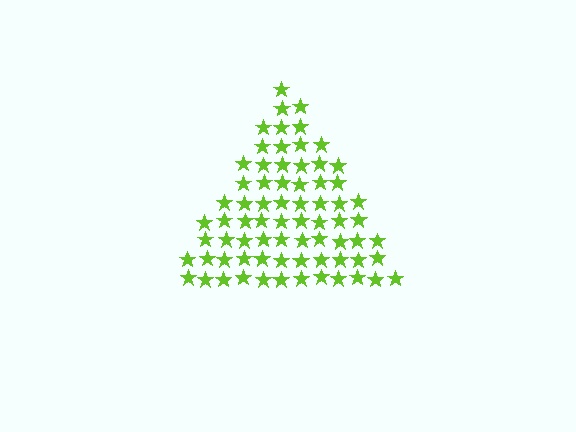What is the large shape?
The large shape is a triangle.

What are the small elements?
The small elements are stars.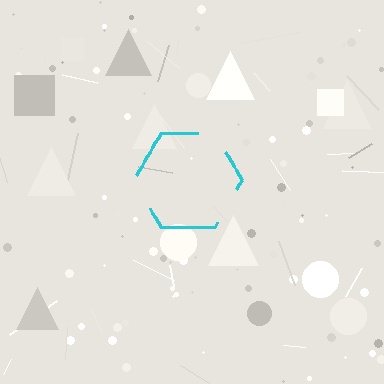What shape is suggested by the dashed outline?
The dashed outline suggests a hexagon.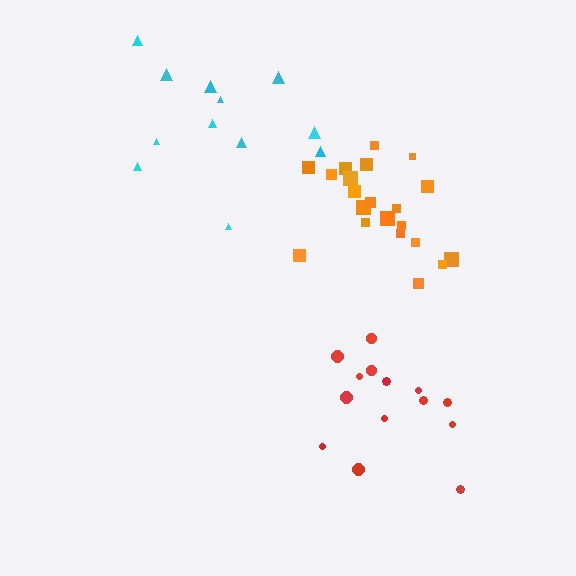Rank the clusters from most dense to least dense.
orange, red, cyan.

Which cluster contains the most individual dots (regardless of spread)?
Orange (21).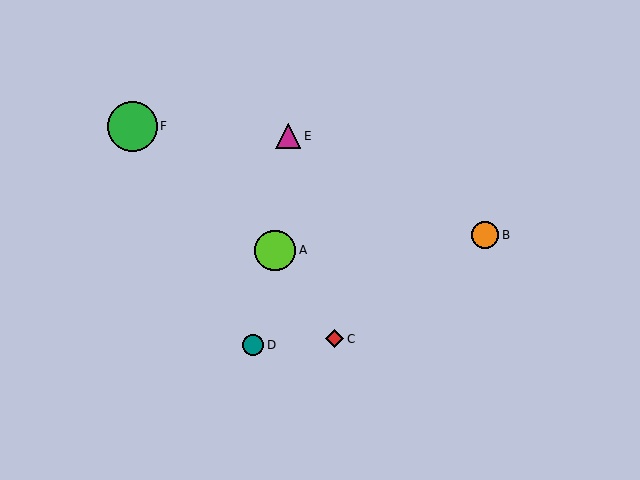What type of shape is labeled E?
Shape E is a magenta triangle.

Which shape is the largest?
The green circle (labeled F) is the largest.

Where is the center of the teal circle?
The center of the teal circle is at (253, 345).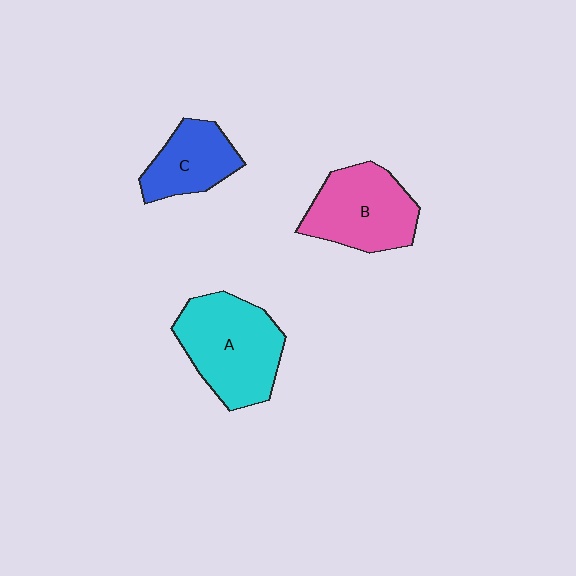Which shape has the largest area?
Shape A (cyan).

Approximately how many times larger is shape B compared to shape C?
Approximately 1.4 times.